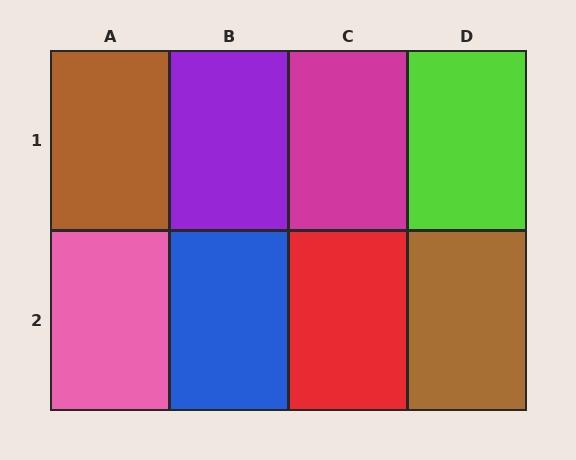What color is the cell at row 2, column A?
Pink.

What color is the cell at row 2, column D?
Brown.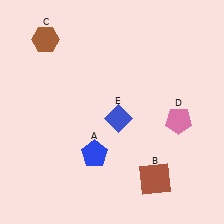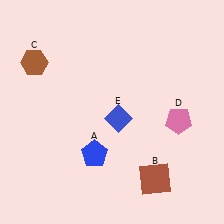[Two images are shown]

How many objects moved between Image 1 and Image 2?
1 object moved between the two images.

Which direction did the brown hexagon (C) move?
The brown hexagon (C) moved down.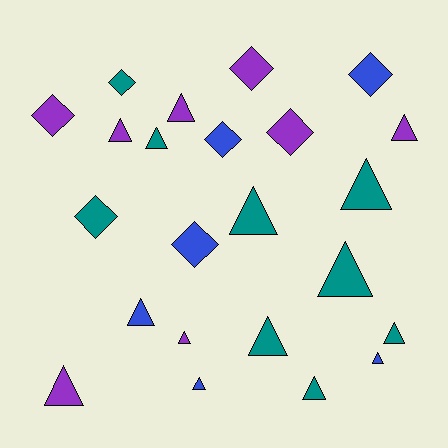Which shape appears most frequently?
Triangle, with 15 objects.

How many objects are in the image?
There are 23 objects.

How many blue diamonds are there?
There are 3 blue diamonds.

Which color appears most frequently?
Teal, with 9 objects.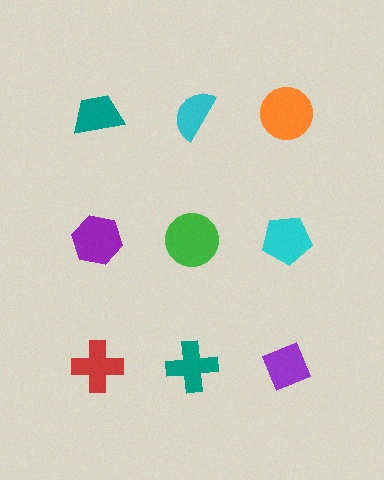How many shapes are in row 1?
3 shapes.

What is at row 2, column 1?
A purple hexagon.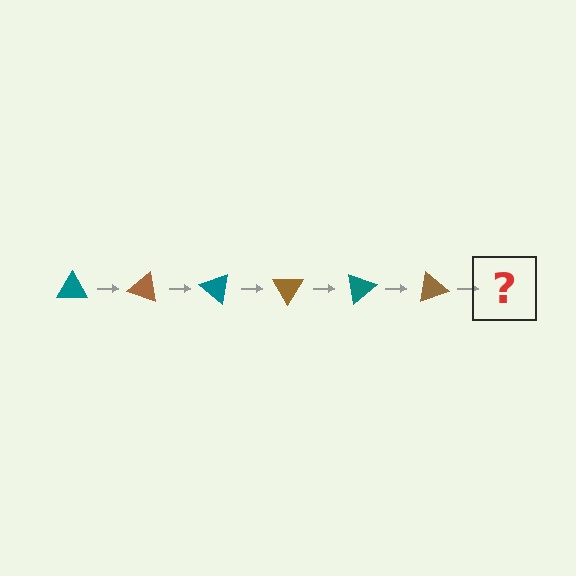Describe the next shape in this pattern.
It should be a teal triangle, rotated 120 degrees from the start.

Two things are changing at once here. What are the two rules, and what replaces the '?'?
The two rules are that it rotates 20 degrees each step and the color cycles through teal and brown. The '?' should be a teal triangle, rotated 120 degrees from the start.